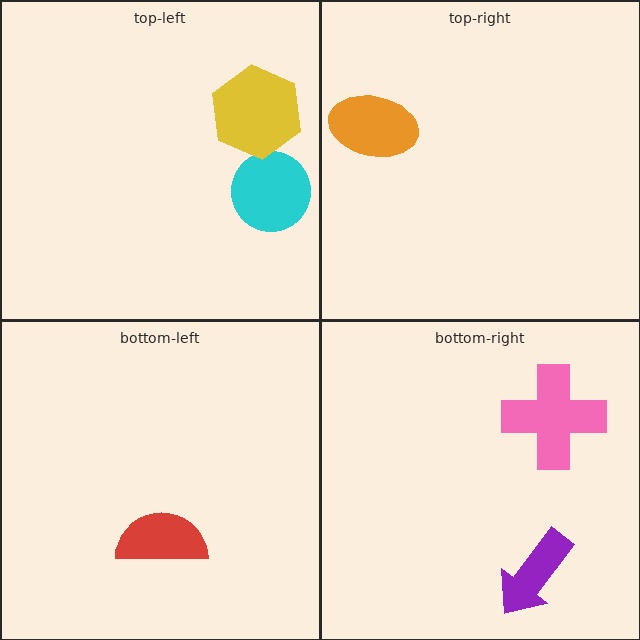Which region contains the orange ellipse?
The top-right region.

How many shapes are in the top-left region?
2.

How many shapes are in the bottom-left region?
1.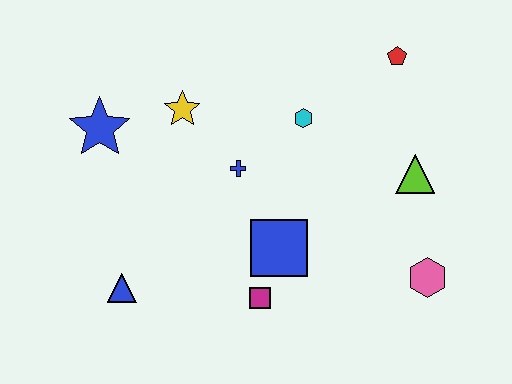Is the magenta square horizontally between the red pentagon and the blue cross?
Yes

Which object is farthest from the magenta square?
The red pentagon is farthest from the magenta square.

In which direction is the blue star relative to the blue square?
The blue star is to the left of the blue square.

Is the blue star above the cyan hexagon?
No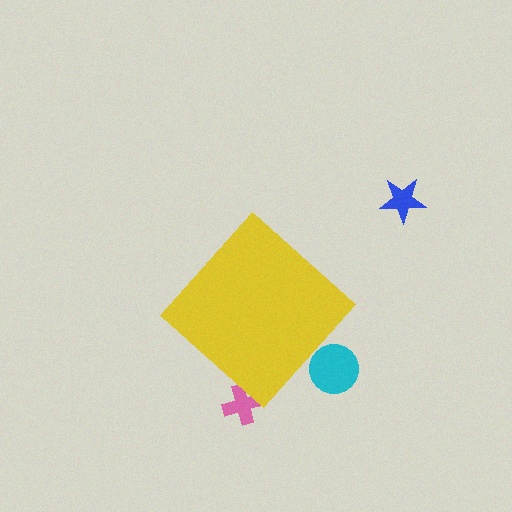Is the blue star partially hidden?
No, the blue star is fully visible.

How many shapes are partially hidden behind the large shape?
2 shapes are partially hidden.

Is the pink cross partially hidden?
Yes, the pink cross is partially hidden behind the yellow diamond.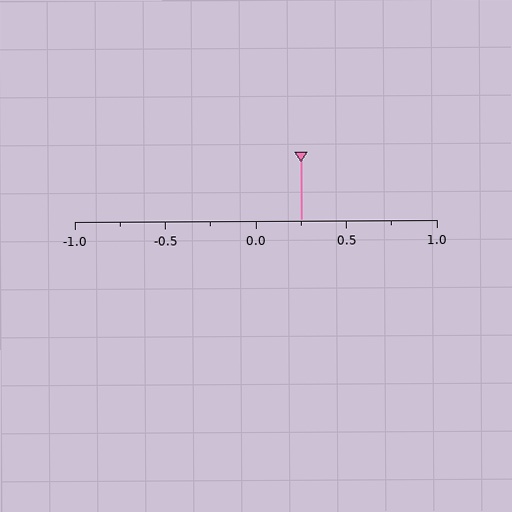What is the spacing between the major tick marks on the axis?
The major ticks are spaced 0.5 apart.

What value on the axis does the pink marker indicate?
The marker indicates approximately 0.25.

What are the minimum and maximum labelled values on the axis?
The axis runs from -1.0 to 1.0.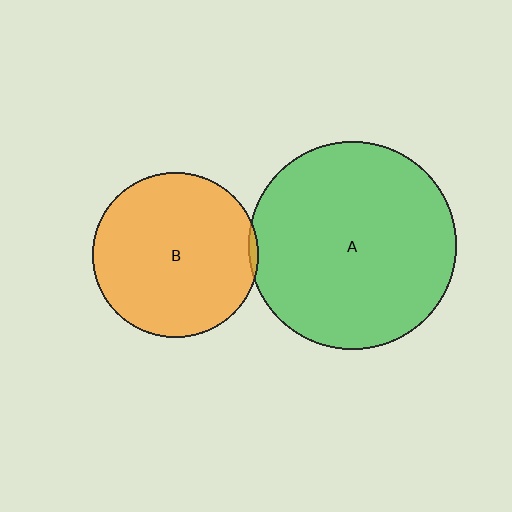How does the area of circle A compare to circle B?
Approximately 1.6 times.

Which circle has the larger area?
Circle A (green).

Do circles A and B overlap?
Yes.